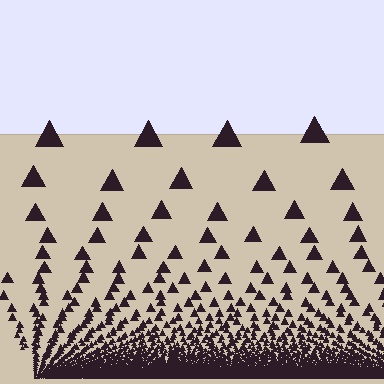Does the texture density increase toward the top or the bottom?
Density increases toward the bottom.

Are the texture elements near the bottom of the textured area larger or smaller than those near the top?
Smaller. The gradient is inverted — elements near the bottom are smaller and denser.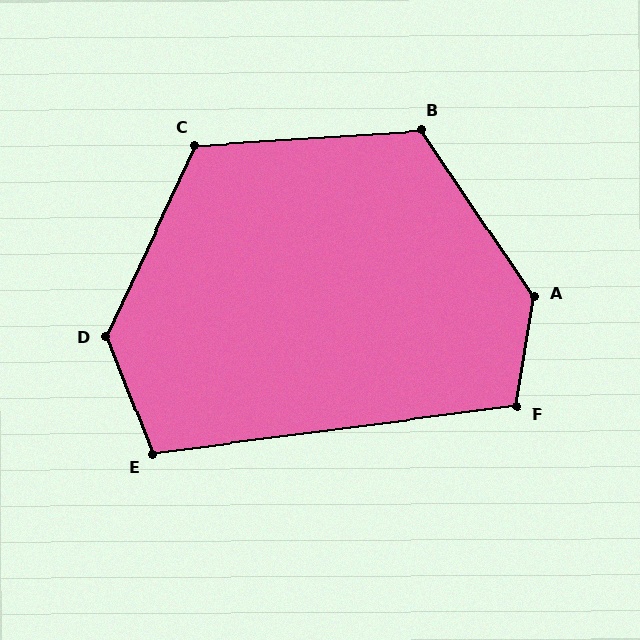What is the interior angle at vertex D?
Approximately 134 degrees (obtuse).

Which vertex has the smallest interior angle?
E, at approximately 104 degrees.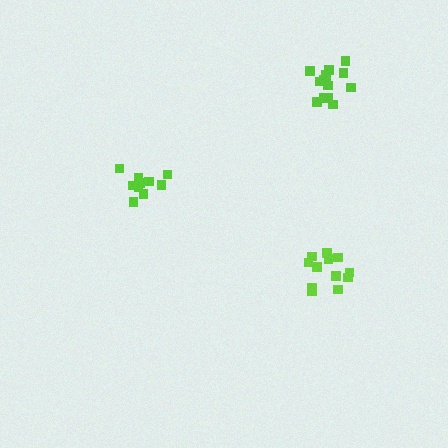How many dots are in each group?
Group 1: 12 dots, Group 2: 10 dots, Group 3: 14 dots (36 total).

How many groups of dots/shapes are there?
There are 3 groups.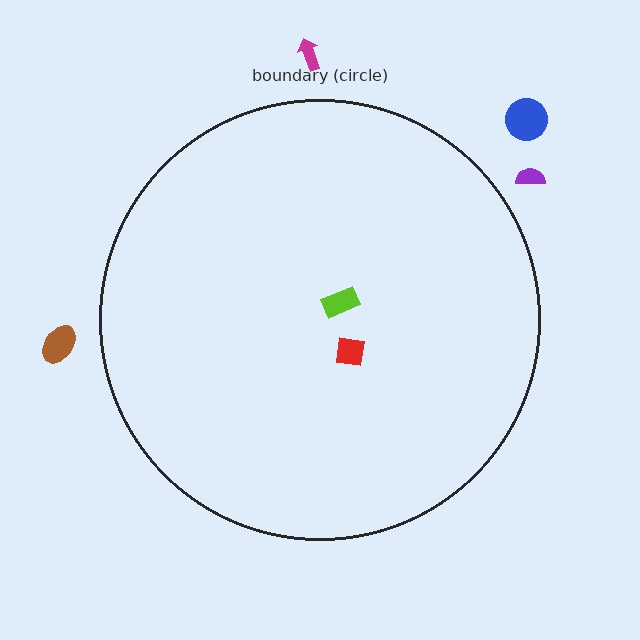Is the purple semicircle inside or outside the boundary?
Outside.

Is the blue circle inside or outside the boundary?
Outside.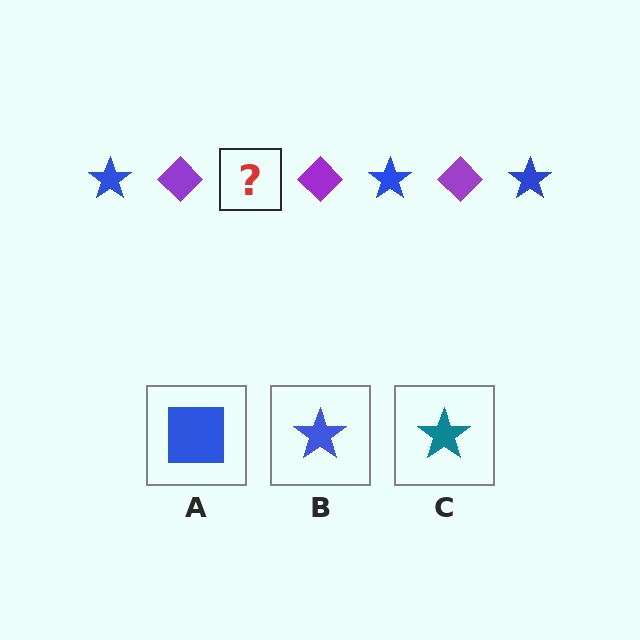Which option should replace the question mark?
Option B.